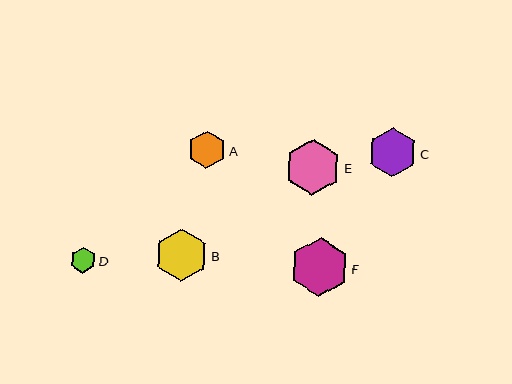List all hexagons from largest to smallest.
From largest to smallest: F, E, B, C, A, D.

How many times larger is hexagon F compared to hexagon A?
Hexagon F is approximately 1.5 times the size of hexagon A.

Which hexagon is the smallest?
Hexagon D is the smallest with a size of approximately 26 pixels.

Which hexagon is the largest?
Hexagon F is the largest with a size of approximately 58 pixels.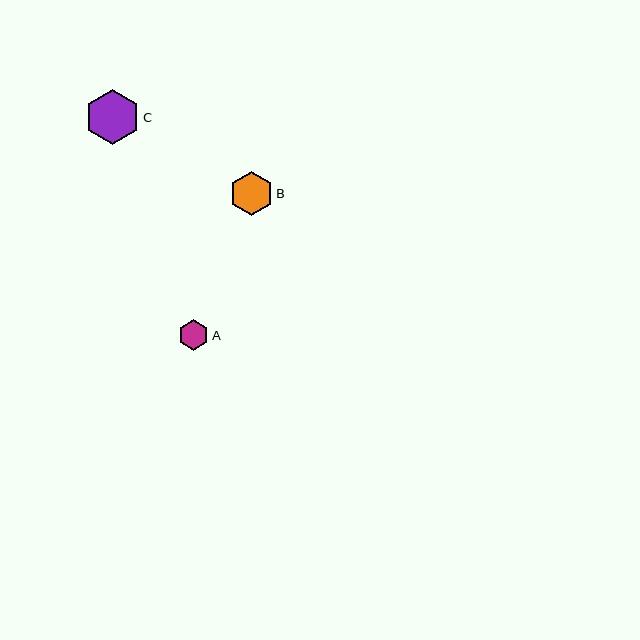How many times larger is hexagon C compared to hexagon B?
Hexagon C is approximately 1.3 times the size of hexagon B.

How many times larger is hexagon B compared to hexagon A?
Hexagon B is approximately 1.4 times the size of hexagon A.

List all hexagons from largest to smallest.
From largest to smallest: C, B, A.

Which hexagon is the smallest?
Hexagon A is the smallest with a size of approximately 30 pixels.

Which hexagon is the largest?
Hexagon C is the largest with a size of approximately 56 pixels.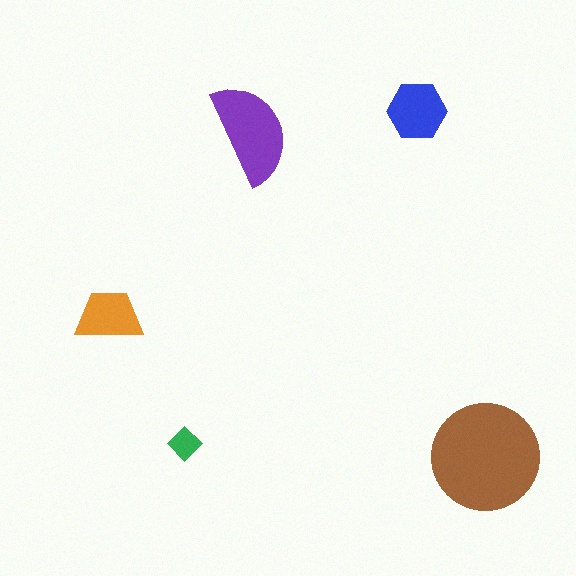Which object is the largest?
The brown circle.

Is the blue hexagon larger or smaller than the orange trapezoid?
Larger.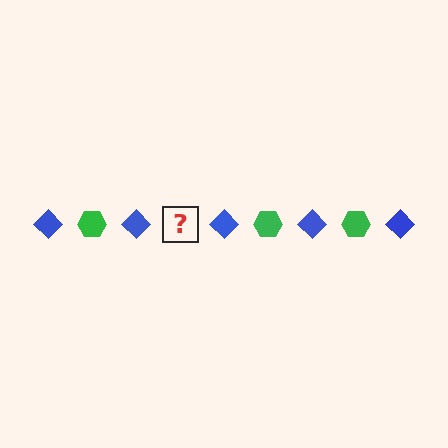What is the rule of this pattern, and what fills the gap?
The rule is that the pattern alternates between blue diamond and green hexagon. The gap should be filled with a green hexagon.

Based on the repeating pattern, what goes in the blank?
The blank should be a green hexagon.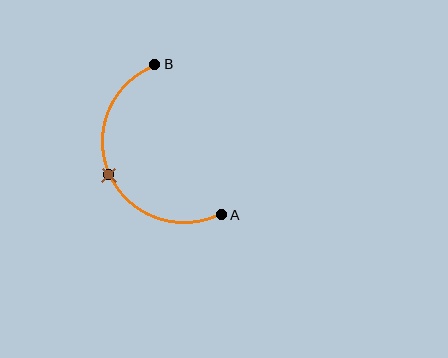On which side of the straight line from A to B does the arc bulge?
The arc bulges to the left of the straight line connecting A and B.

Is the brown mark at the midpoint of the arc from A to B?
Yes. The brown mark lies on the arc at equal arc-length from both A and B — it is the arc midpoint.